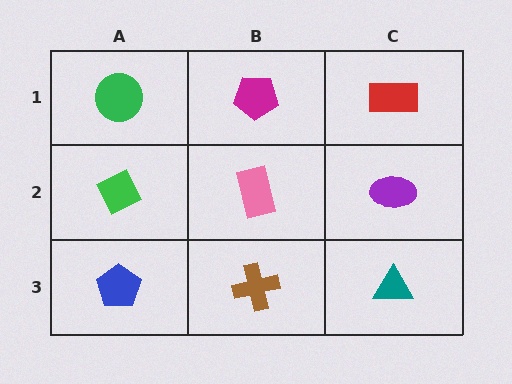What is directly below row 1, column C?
A purple ellipse.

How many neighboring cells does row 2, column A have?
3.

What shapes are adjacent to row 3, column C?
A purple ellipse (row 2, column C), a brown cross (row 3, column B).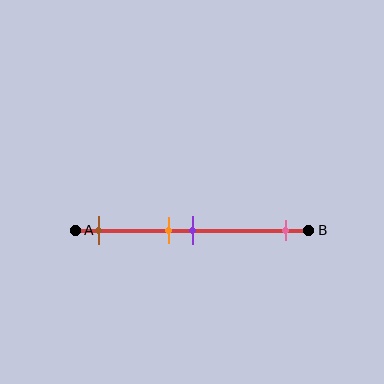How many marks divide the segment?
There are 4 marks dividing the segment.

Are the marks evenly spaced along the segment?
No, the marks are not evenly spaced.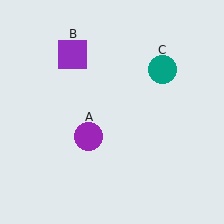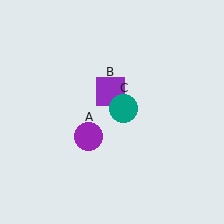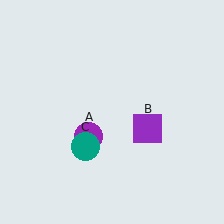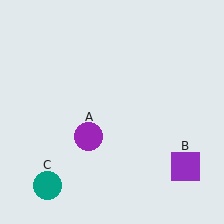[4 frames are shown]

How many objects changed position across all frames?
2 objects changed position: purple square (object B), teal circle (object C).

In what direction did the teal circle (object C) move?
The teal circle (object C) moved down and to the left.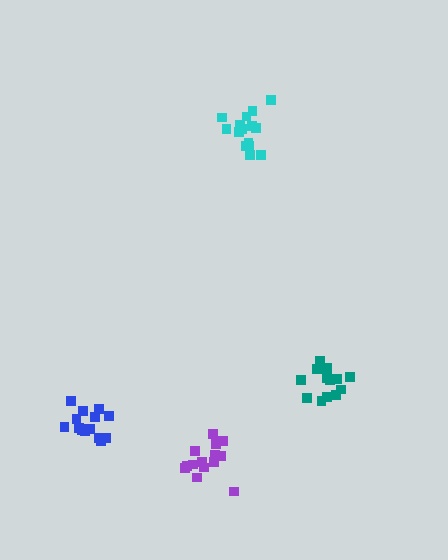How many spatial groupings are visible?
There are 4 spatial groupings.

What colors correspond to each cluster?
The clusters are colored: purple, blue, cyan, teal.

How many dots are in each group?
Group 1: 14 dots, Group 2: 15 dots, Group 3: 15 dots, Group 4: 13 dots (57 total).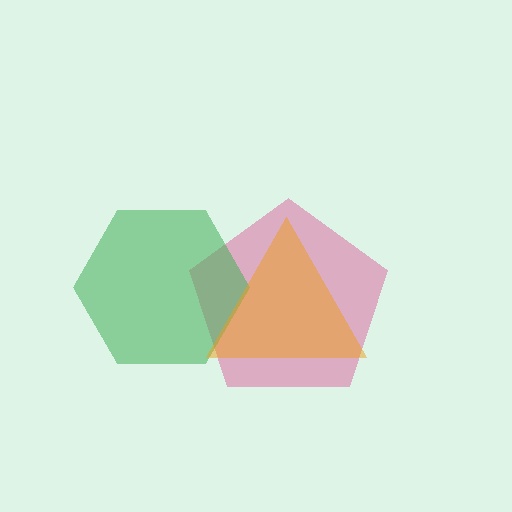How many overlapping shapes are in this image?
There are 3 overlapping shapes in the image.